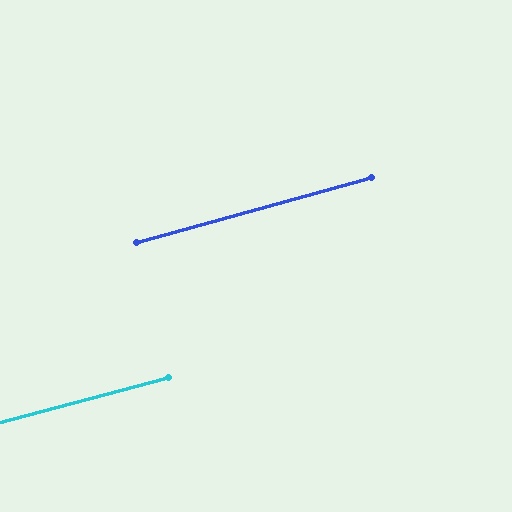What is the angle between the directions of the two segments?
Approximately 1 degree.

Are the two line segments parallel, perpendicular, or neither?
Parallel — their directions differ by only 0.6°.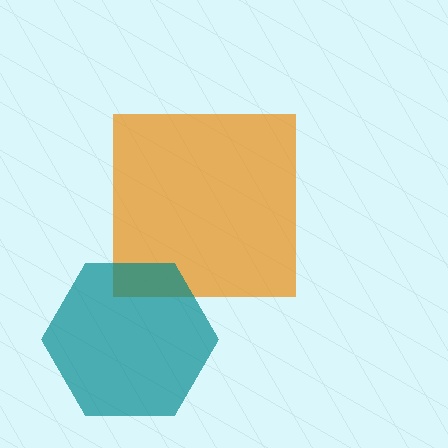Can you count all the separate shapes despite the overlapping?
Yes, there are 2 separate shapes.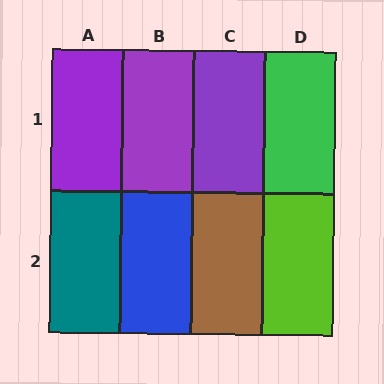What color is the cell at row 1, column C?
Purple.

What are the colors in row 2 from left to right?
Teal, blue, brown, lime.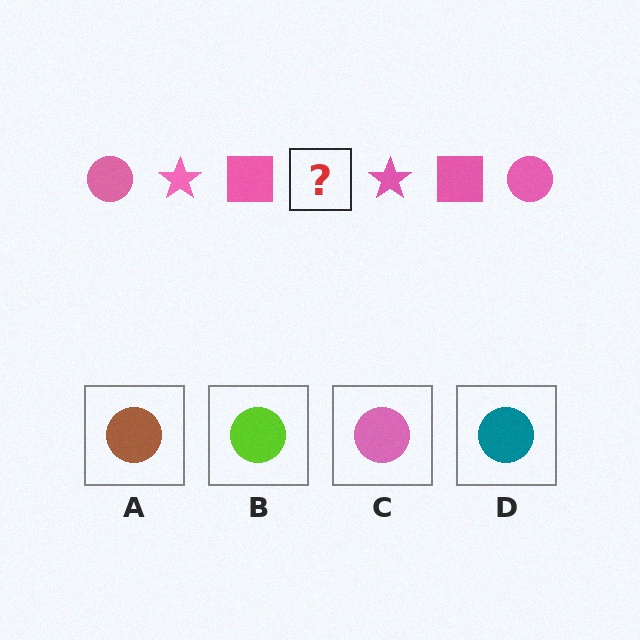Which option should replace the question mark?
Option C.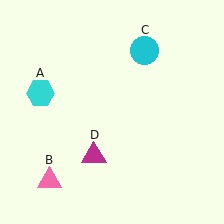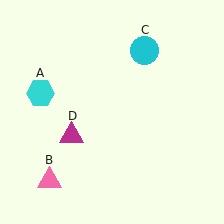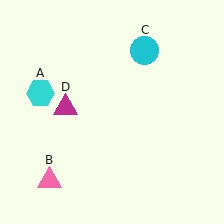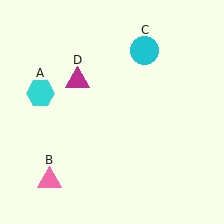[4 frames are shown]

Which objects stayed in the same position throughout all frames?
Cyan hexagon (object A) and pink triangle (object B) and cyan circle (object C) remained stationary.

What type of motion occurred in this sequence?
The magenta triangle (object D) rotated clockwise around the center of the scene.